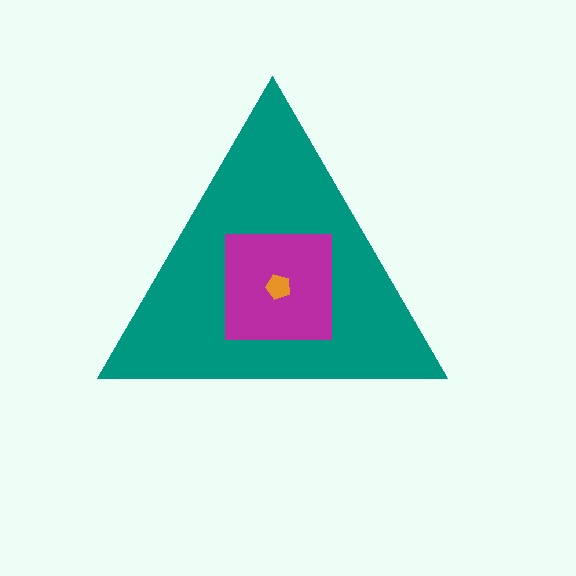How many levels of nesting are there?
3.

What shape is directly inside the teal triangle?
The magenta square.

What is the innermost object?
The orange pentagon.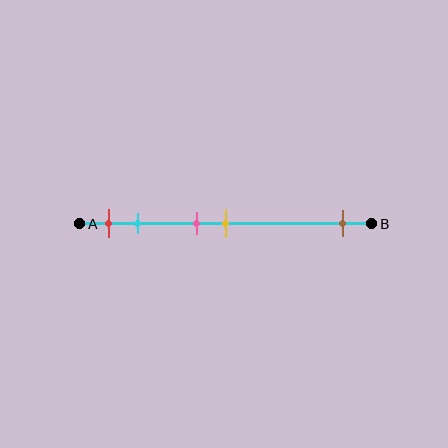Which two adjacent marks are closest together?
The pink and yellow marks are the closest adjacent pair.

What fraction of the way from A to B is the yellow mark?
The yellow mark is approximately 50% (0.5) of the way from A to B.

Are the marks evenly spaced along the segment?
No, the marks are not evenly spaced.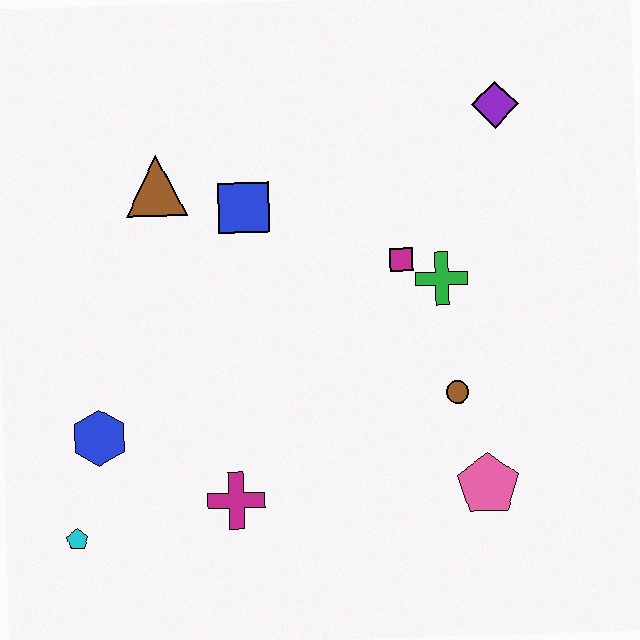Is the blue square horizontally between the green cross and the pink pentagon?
No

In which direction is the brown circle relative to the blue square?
The brown circle is to the right of the blue square.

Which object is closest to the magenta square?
The green cross is closest to the magenta square.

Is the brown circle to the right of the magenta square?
Yes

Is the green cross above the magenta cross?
Yes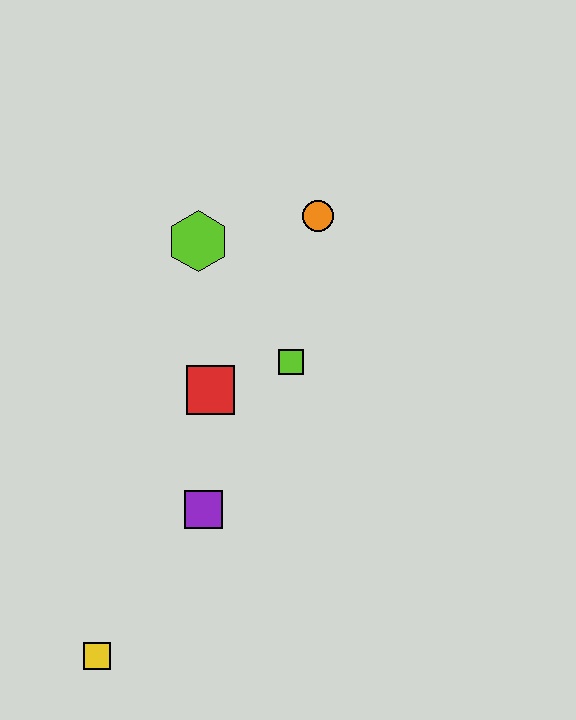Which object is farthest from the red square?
The yellow square is farthest from the red square.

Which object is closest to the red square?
The lime square is closest to the red square.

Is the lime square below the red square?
No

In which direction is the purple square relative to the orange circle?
The purple square is below the orange circle.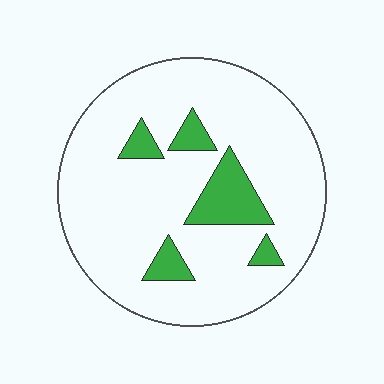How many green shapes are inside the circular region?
5.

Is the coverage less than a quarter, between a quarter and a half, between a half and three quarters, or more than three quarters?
Less than a quarter.